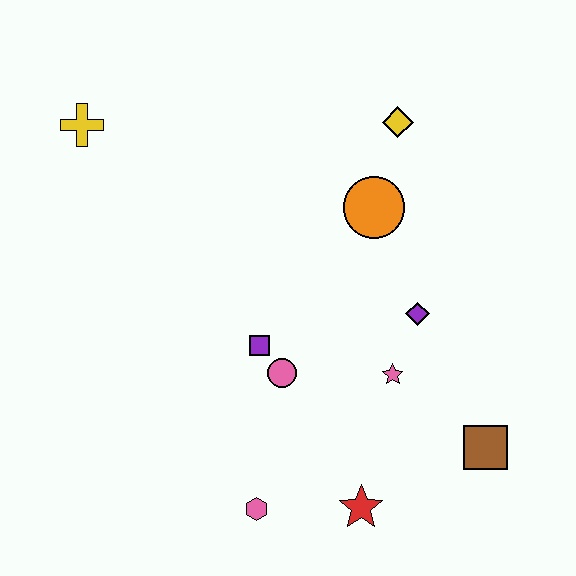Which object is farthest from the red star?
The yellow cross is farthest from the red star.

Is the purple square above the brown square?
Yes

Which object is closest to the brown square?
The pink star is closest to the brown square.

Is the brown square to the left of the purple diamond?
No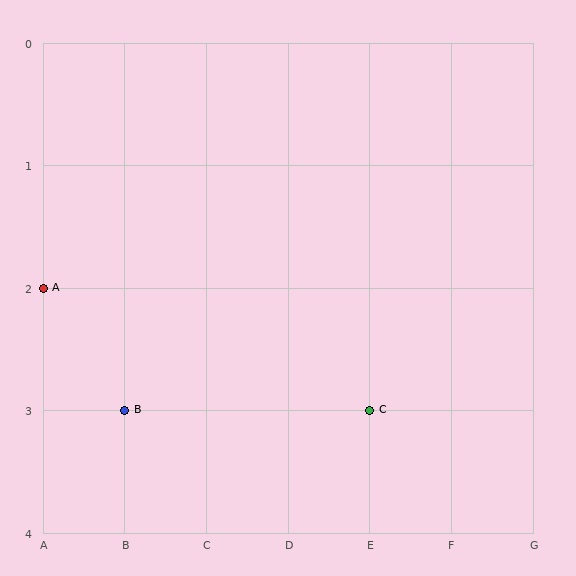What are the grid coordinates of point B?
Point B is at grid coordinates (B, 3).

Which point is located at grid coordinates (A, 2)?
Point A is at (A, 2).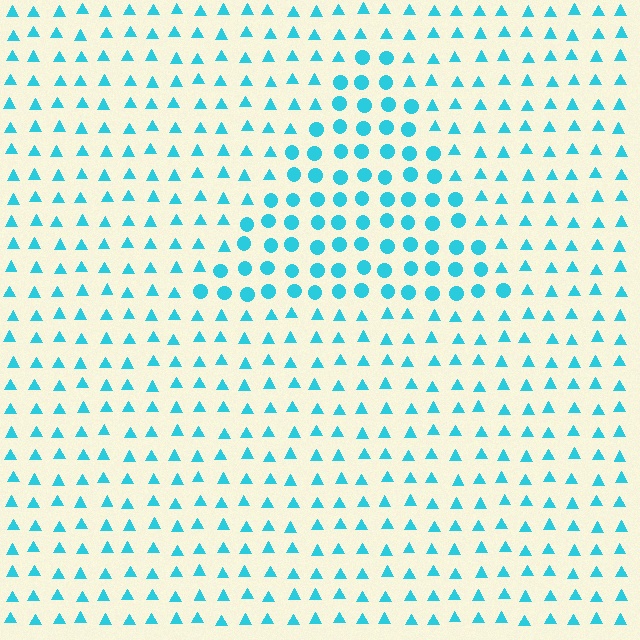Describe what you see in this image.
The image is filled with small cyan elements arranged in a uniform grid. A triangle-shaped region contains circles, while the surrounding area contains triangles. The boundary is defined purely by the change in element shape.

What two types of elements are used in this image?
The image uses circles inside the triangle region and triangles outside it.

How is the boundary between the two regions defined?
The boundary is defined by a change in element shape: circles inside vs. triangles outside. All elements share the same color and spacing.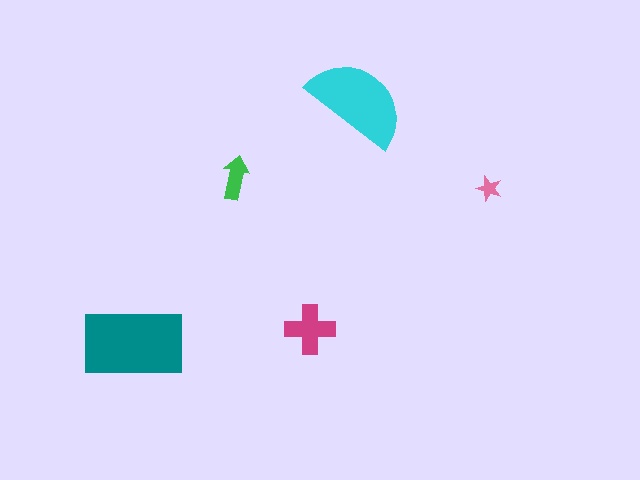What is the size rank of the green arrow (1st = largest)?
4th.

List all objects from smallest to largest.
The pink star, the green arrow, the magenta cross, the cyan semicircle, the teal rectangle.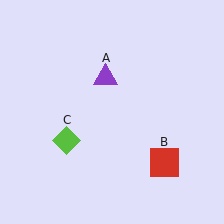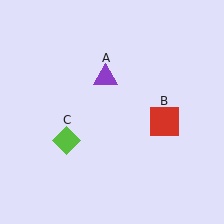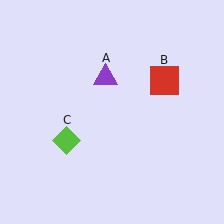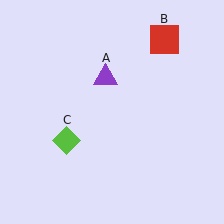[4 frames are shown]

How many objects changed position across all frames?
1 object changed position: red square (object B).